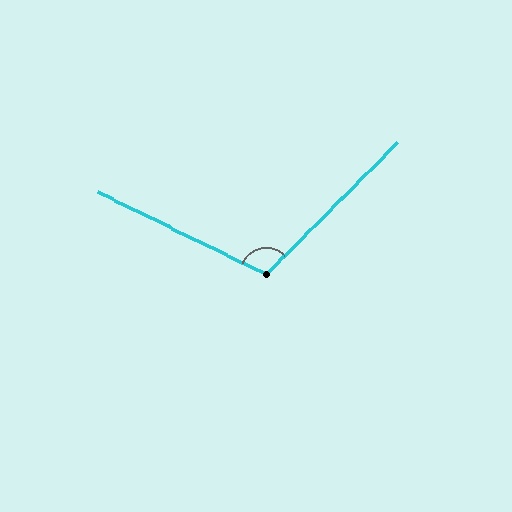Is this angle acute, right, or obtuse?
It is obtuse.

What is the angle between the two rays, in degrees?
Approximately 109 degrees.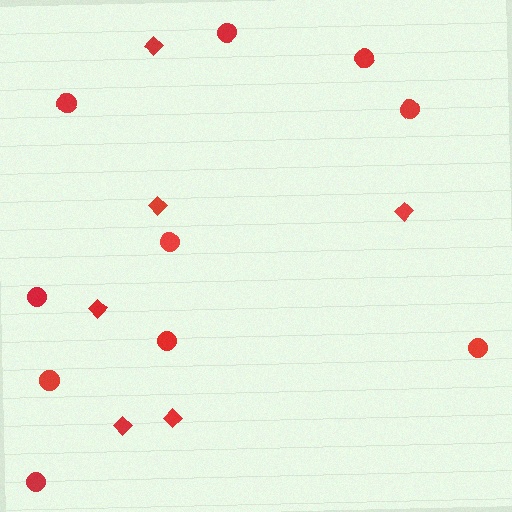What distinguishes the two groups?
There are 2 groups: one group of circles (10) and one group of diamonds (6).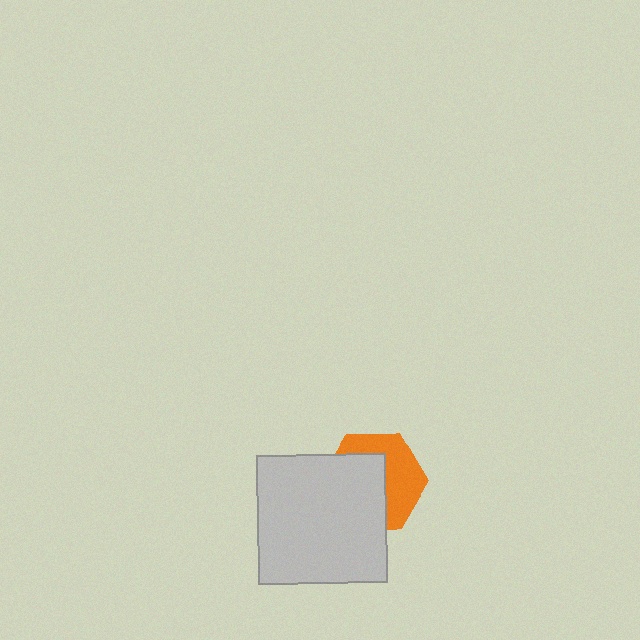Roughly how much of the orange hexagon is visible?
A small part of it is visible (roughly 45%).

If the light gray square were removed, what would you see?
You would see the complete orange hexagon.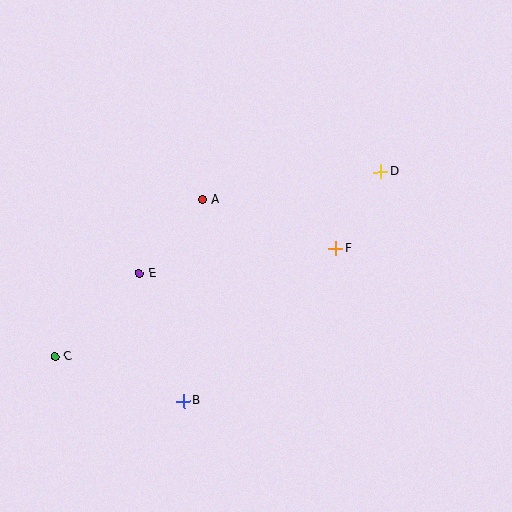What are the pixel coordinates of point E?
Point E is at (139, 273).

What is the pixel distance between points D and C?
The distance between D and C is 375 pixels.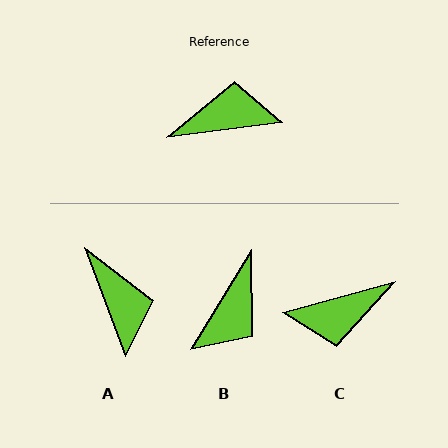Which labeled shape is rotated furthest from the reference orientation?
C, about 172 degrees away.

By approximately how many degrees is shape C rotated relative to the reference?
Approximately 172 degrees clockwise.